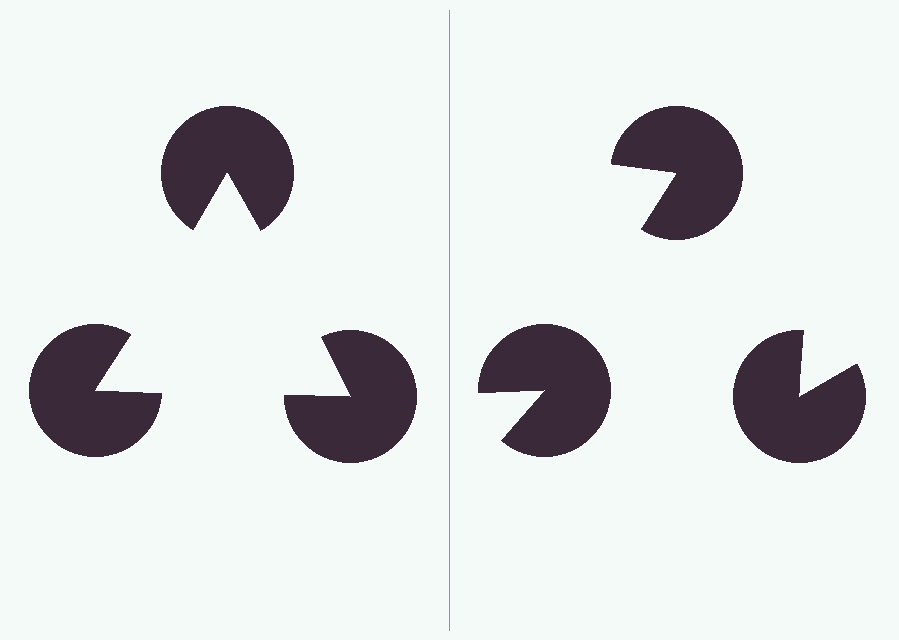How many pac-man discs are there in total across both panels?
6 — 3 on each side.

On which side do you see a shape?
An illusory triangle appears on the left side. On the right side the wedge cuts are rotated, so no coherent shape forms.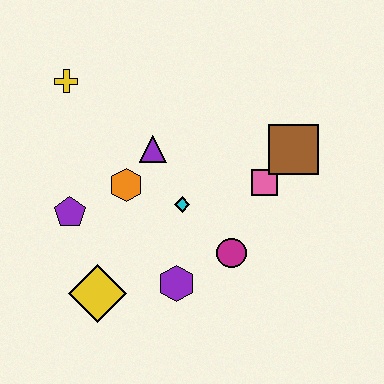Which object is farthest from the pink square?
The yellow cross is farthest from the pink square.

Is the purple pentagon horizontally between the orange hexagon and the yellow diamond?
No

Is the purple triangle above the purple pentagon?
Yes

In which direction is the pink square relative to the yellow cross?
The pink square is to the right of the yellow cross.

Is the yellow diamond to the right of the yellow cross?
Yes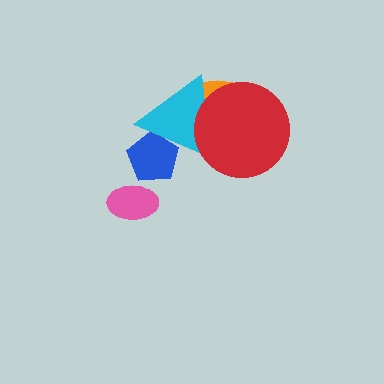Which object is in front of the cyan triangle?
The red circle is in front of the cyan triangle.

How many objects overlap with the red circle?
2 objects overlap with the red circle.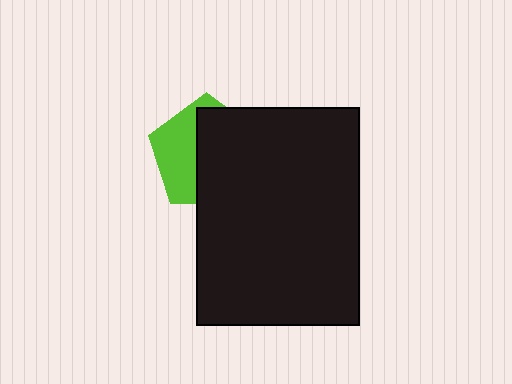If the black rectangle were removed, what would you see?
You would see the complete lime pentagon.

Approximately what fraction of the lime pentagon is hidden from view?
Roughly 60% of the lime pentagon is hidden behind the black rectangle.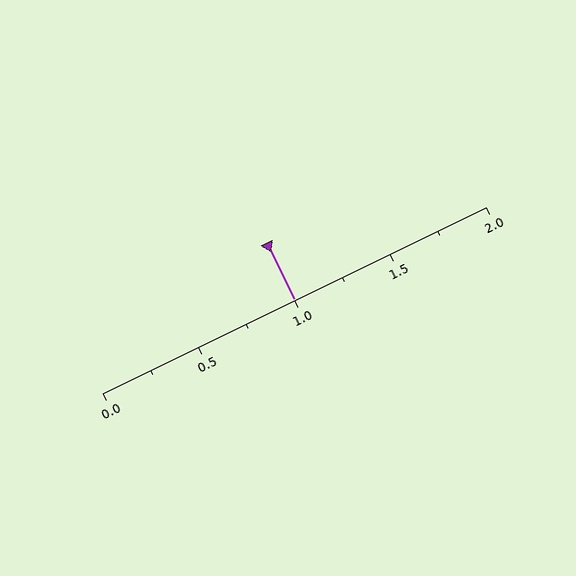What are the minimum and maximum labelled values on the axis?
The axis runs from 0.0 to 2.0.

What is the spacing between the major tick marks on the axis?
The major ticks are spaced 0.5 apart.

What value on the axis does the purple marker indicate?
The marker indicates approximately 1.